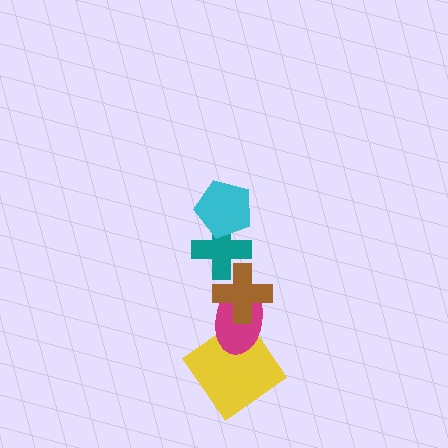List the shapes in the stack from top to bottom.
From top to bottom: the cyan pentagon, the teal cross, the brown cross, the magenta ellipse, the yellow diamond.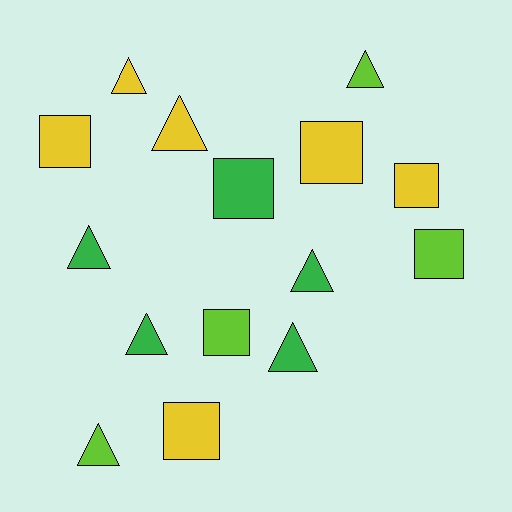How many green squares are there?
There is 1 green square.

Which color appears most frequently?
Yellow, with 6 objects.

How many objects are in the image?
There are 15 objects.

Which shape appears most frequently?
Triangle, with 8 objects.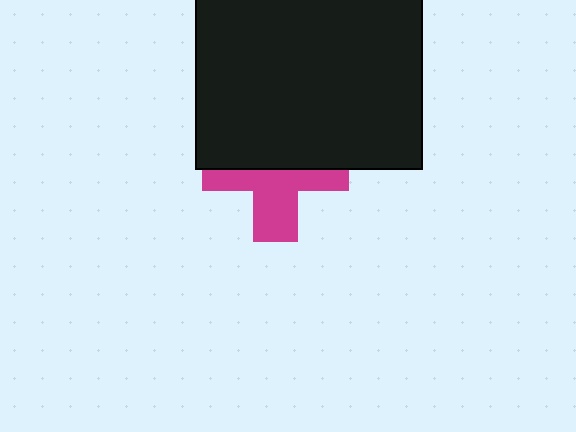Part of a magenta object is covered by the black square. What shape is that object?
It is a cross.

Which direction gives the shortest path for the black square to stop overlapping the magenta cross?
Moving up gives the shortest separation.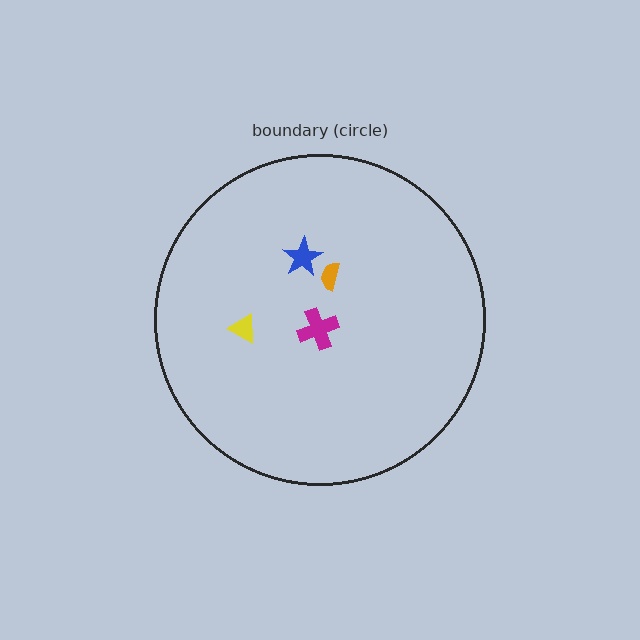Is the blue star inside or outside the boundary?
Inside.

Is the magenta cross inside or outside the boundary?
Inside.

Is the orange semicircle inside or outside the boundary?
Inside.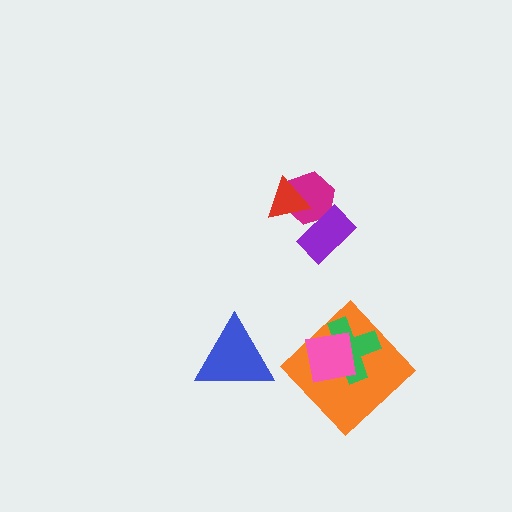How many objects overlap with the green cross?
2 objects overlap with the green cross.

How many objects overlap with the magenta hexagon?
2 objects overlap with the magenta hexagon.